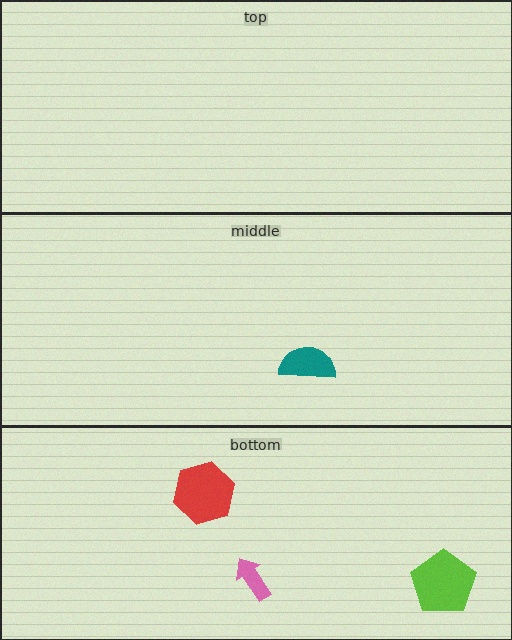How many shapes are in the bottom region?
3.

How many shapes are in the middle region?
1.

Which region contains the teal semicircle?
The middle region.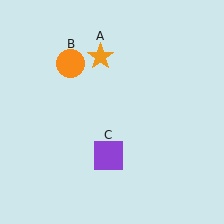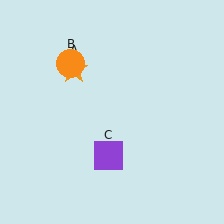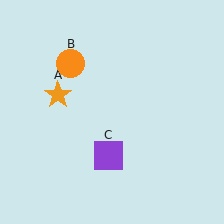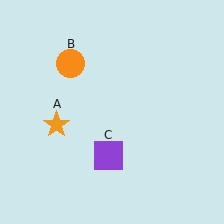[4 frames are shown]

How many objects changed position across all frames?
1 object changed position: orange star (object A).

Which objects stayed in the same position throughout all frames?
Orange circle (object B) and purple square (object C) remained stationary.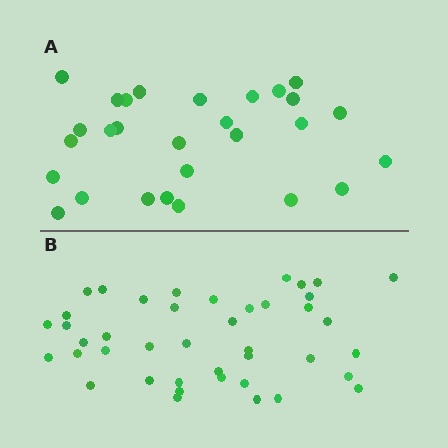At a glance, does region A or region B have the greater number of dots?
Region B (the bottom region) has more dots.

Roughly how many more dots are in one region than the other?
Region B has approximately 15 more dots than region A.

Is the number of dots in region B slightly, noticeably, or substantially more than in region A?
Region B has substantially more. The ratio is roughly 1.5 to 1.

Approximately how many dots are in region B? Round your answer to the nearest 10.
About 40 dots. (The exact count is 42, which rounds to 40.)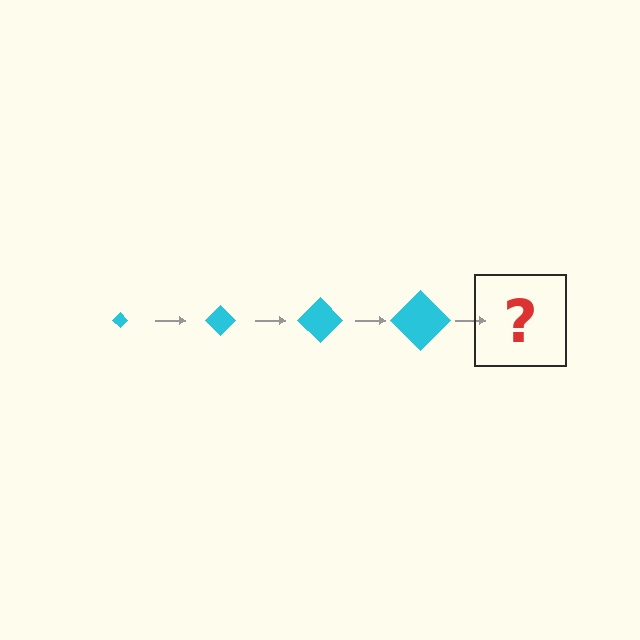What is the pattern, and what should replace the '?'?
The pattern is that the diamond gets progressively larger each step. The '?' should be a cyan diamond, larger than the previous one.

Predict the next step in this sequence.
The next step is a cyan diamond, larger than the previous one.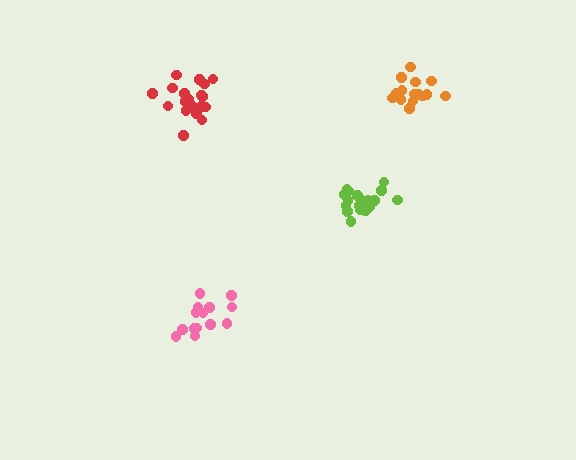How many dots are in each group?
Group 1: 20 dots, Group 2: 16 dots, Group 3: 20 dots, Group 4: 14 dots (70 total).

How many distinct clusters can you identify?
There are 4 distinct clusters.